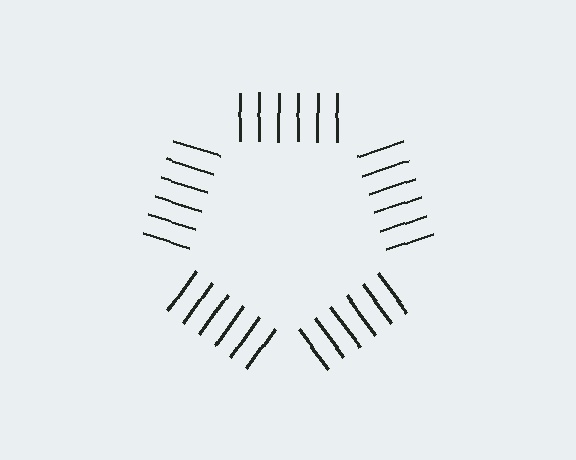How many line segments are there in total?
30 — 6 along each of the 5 edges.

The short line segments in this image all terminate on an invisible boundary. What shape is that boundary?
An illusory pentagon — the line segments terminate on its edges but no continuous stroke is drawn.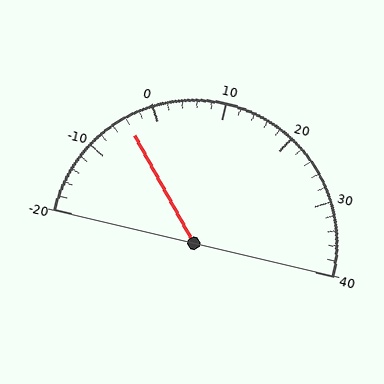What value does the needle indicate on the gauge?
The needle indicates approximately -4.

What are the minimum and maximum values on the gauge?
The gauge ranges from -20 to 40.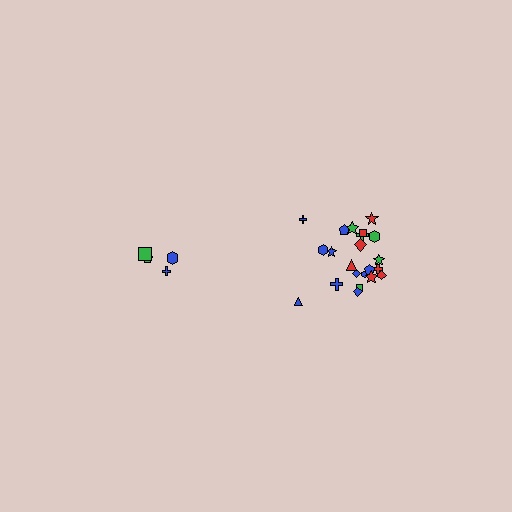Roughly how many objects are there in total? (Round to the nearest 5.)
Roughly 25 objects in total.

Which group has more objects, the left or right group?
The right group.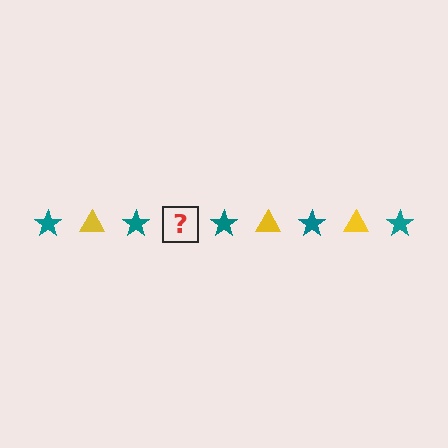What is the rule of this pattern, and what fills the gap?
The rule is that the pattern alternates between teal star and yellow triangle. The gap should be filled with a yellow triangle.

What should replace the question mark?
The question mark should be replaced with a yellow triangle.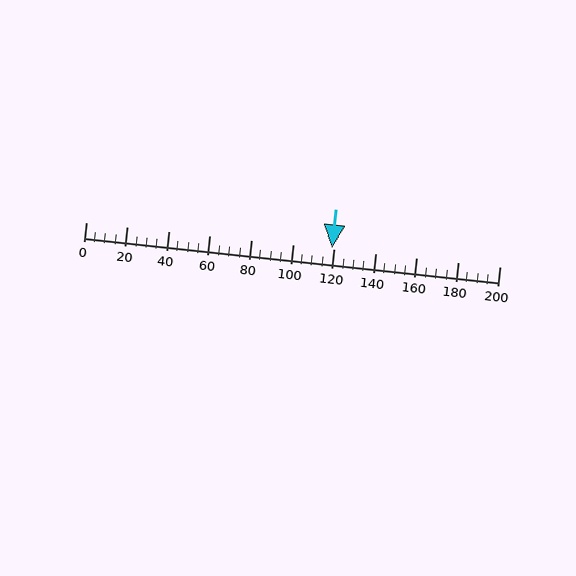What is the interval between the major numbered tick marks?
The major tick marks are spaced 20 units apart.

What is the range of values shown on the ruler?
The ruler shows values from 0 to 200.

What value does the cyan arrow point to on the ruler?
The cyan arrow points to approximately 119.